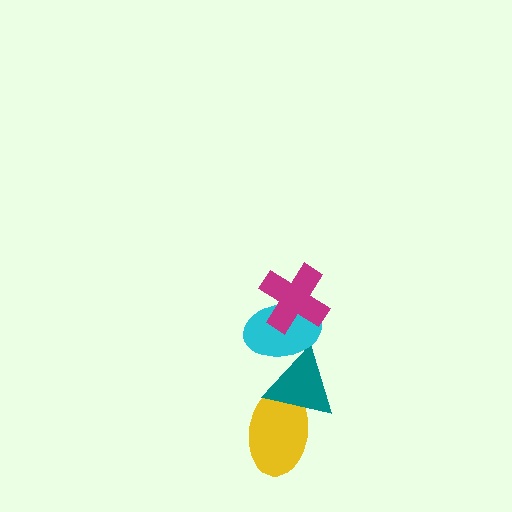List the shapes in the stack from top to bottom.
From top to bottom: the magenta cross, the cyan ellipse, the teal triangle, the yellow ellipse.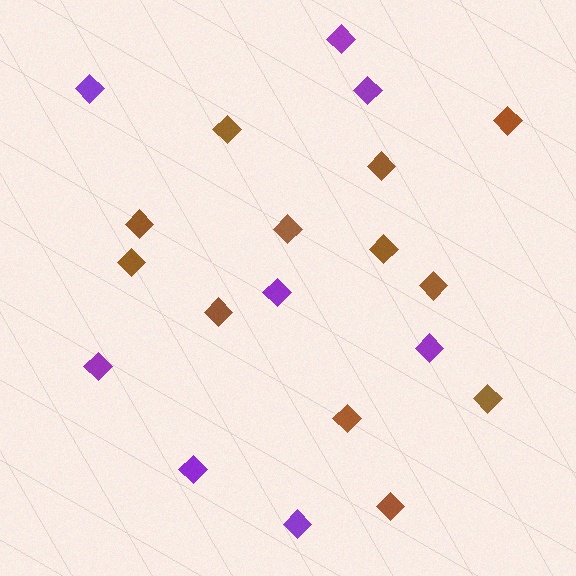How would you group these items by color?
There are 2 groups: one group of brown diamonds (12) and one group of purple diamonds (8).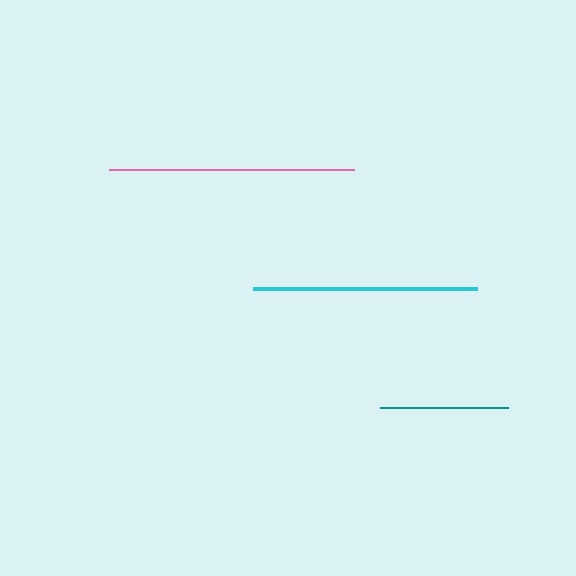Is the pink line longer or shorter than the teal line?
The pink line is longer than the teal line.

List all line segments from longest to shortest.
From longest to shortest: pink, cyan, teal.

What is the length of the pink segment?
The pink segment is approximately 245 pixels long.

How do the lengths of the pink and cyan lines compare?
The pink and cyan lines are approximately the same length.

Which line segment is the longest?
The pink line is the longest at approximately 245 pixels.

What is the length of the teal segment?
The teal segment is approximately 128 pixels long.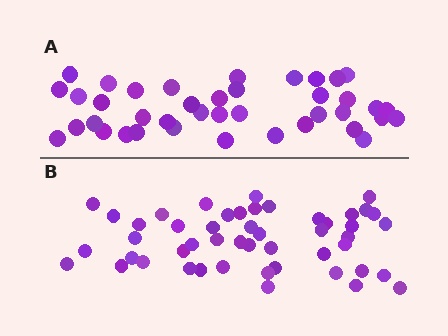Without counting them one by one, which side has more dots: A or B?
Region B (the bottom region) has more dots.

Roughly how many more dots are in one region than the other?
Region B has roughly 8 or so more dots than region A.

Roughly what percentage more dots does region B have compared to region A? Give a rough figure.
About 20% more.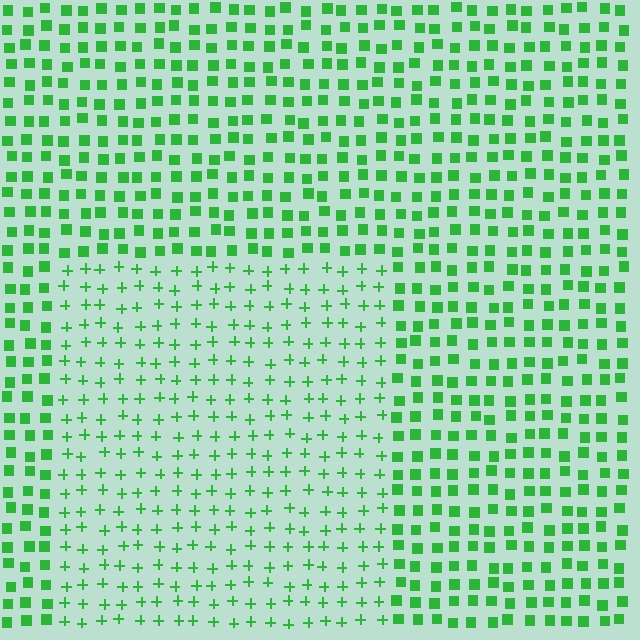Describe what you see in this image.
The image is filled with small green elements arranged in a uniform grid. A rectangle-shaped region contains plus signs, while the surrounding area contains squares. The boundary is defined purely by the change in element shape.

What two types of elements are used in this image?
The image uses plus signs inside the rectangle region and squares outside it.